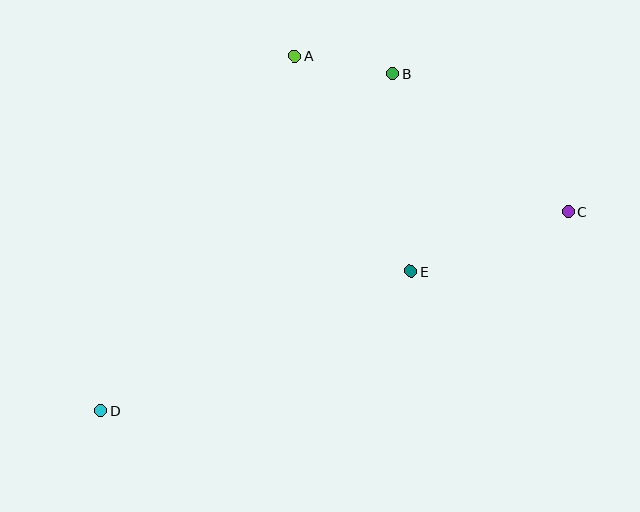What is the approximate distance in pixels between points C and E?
The distance between C and E is approximately 168 pixels.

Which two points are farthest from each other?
Points C and D are farthest from each other.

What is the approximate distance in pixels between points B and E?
The distance between B and E is approximately 198 pixels.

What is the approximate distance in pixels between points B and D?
The distance between B and D is approximately 445 pixels.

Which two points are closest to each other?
Points A and B are closest to each other.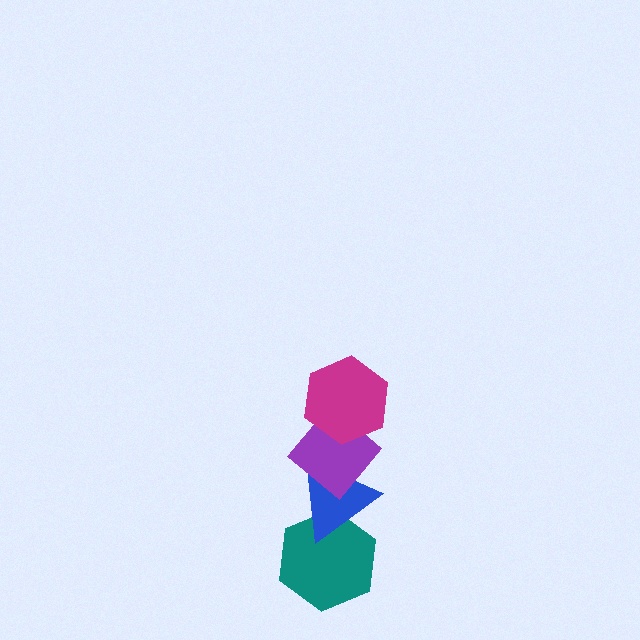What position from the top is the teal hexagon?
The teal hexagon is 4th from the top.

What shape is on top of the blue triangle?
The purple diamond is on top of the blue triangle.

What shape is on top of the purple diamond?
The magenta hexagon is on top of the purple diamond.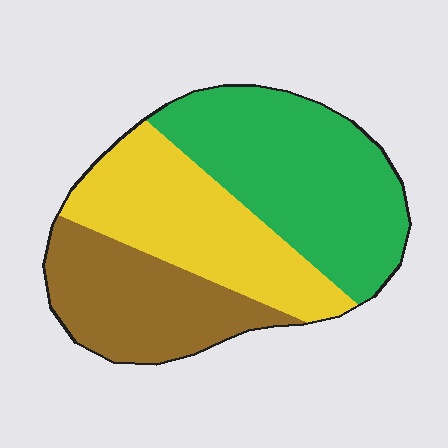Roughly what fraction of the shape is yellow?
Yellow covers around 30% of the shape.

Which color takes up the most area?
Green, at roughly 40%.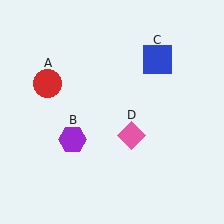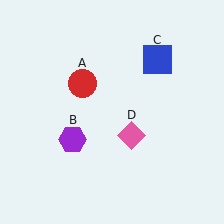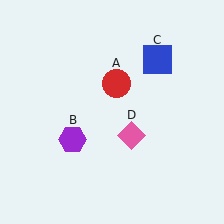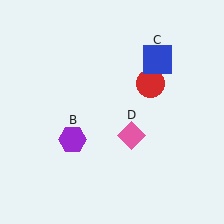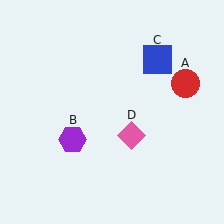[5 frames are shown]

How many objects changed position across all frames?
1 object changed position: red circle (object A).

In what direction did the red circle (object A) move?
The red circle (object A) moved right.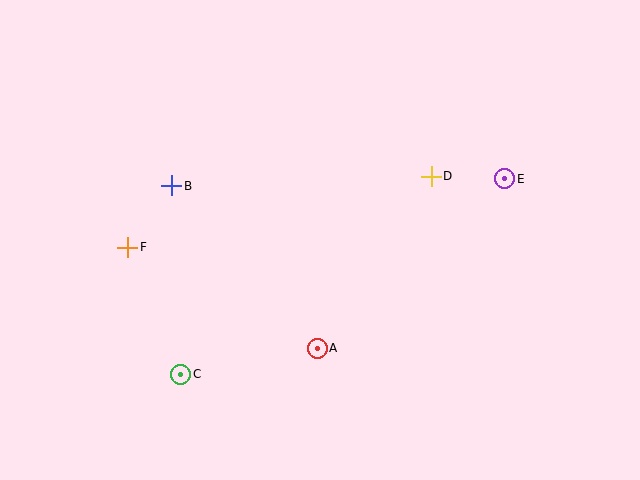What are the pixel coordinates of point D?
Point D is at (431, 176).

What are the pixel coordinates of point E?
Point E is at (505, 179).